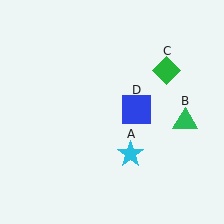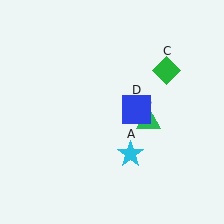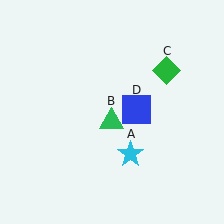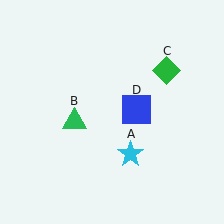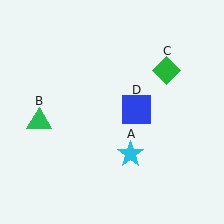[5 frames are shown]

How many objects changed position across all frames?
1 object changed position: green triangle (object B).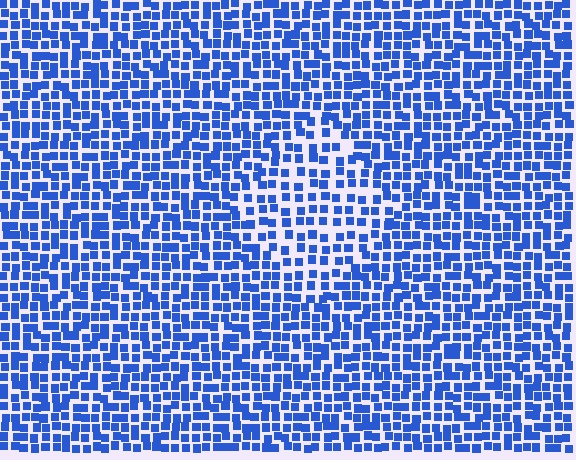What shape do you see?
I see a diamond.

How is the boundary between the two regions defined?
The boundary is defined by a change in element density (approximately 1.6x ratio). All elements are the same color, size, and shape.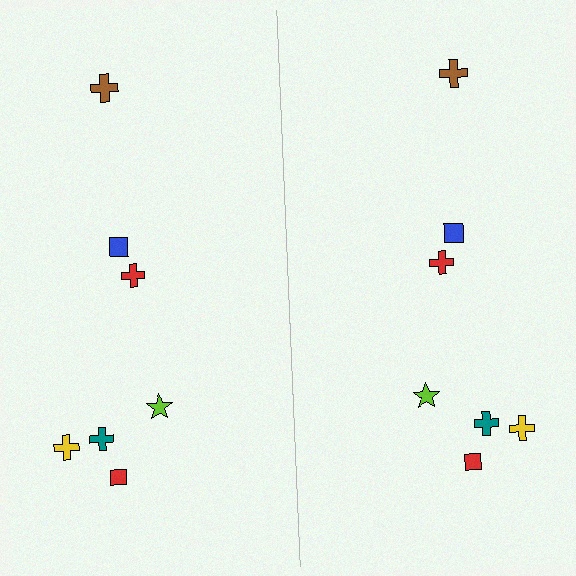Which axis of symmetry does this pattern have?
The pattern has a vertical axis of symmetry running through the center of the image.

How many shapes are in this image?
There are 14 shapes in this image.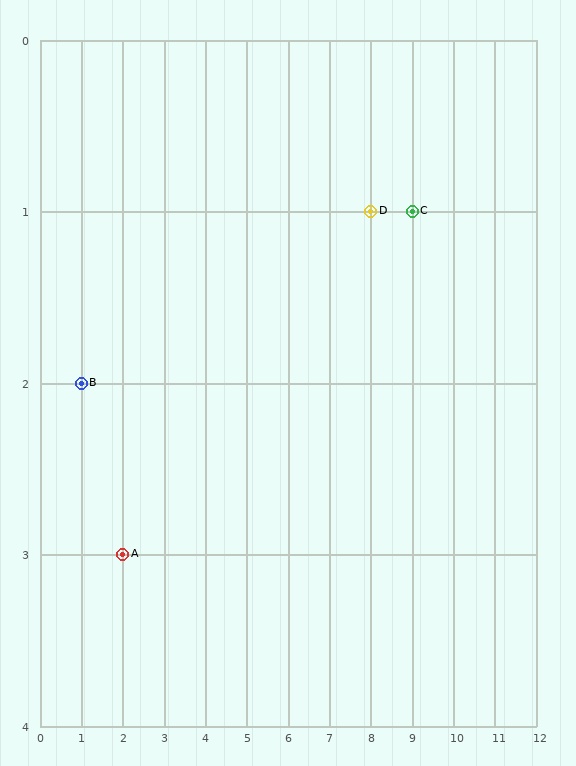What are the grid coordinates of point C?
Point C is at grid coordinates (9, 1).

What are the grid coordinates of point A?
Point A is at grid coordinates (2, 3).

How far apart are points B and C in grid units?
Points B and C are 8 columns and 1 row apart (about 8.1 grid units diagonally).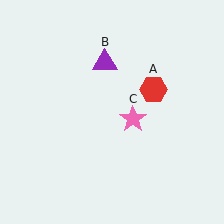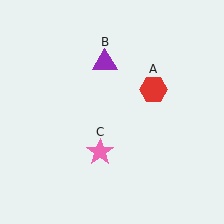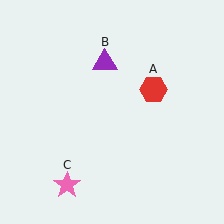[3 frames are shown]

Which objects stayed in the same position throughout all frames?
Red hexagon (object A) and purple triangle (object B) remained stationary.